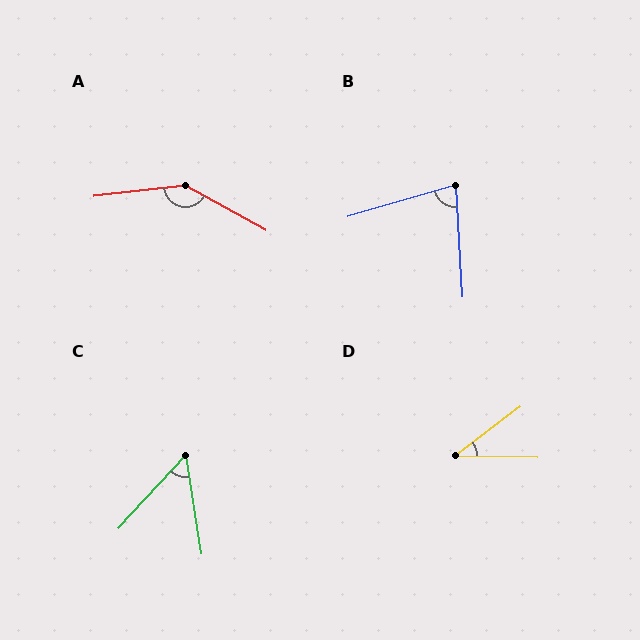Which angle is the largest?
A, at approximately 144 degrees.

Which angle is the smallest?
D, at approximately 38 degrees.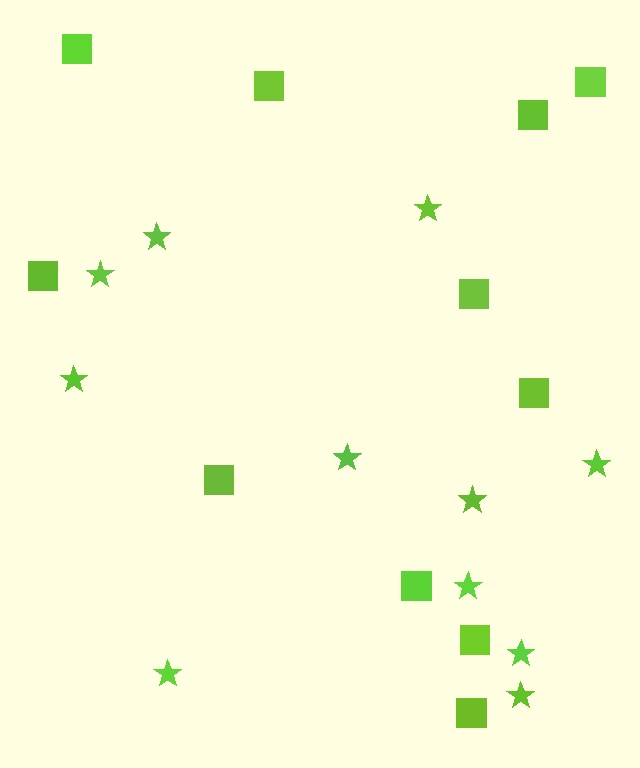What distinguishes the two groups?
There are 2 groups: one group of stars (11) and one group of squares (11).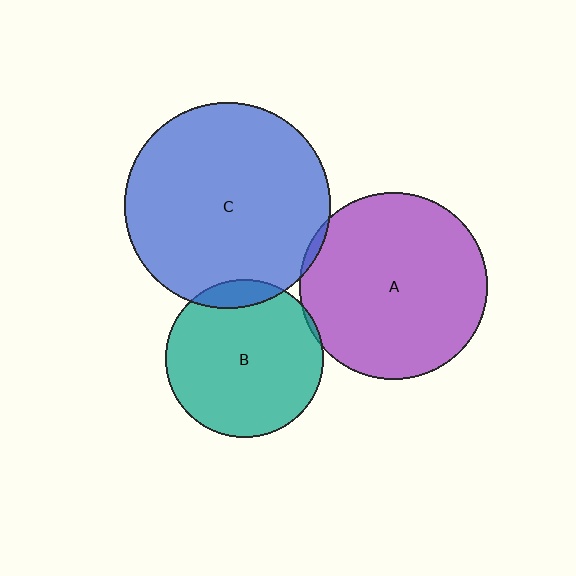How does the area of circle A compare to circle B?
Approximately 1.4 times.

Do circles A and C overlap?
Yes.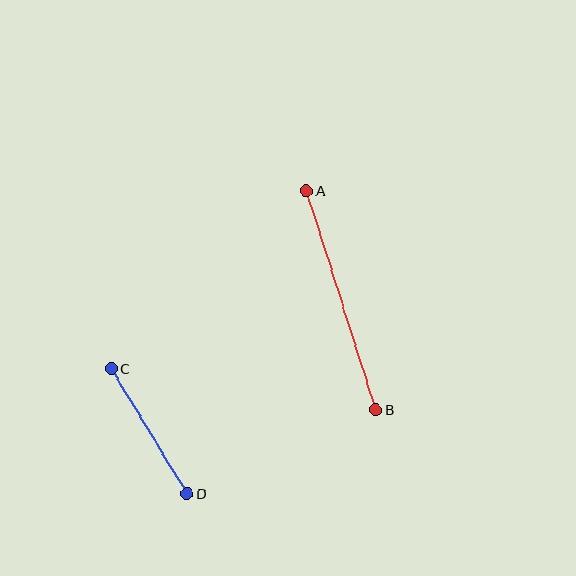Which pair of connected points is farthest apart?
Points A and B are farthest apart.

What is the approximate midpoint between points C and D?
The midpoint is at approximately (149, 431) pixels.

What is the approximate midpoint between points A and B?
The midpoint is at approximately (341, 300) pixels.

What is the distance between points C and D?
The distance is approximately 146 pixels.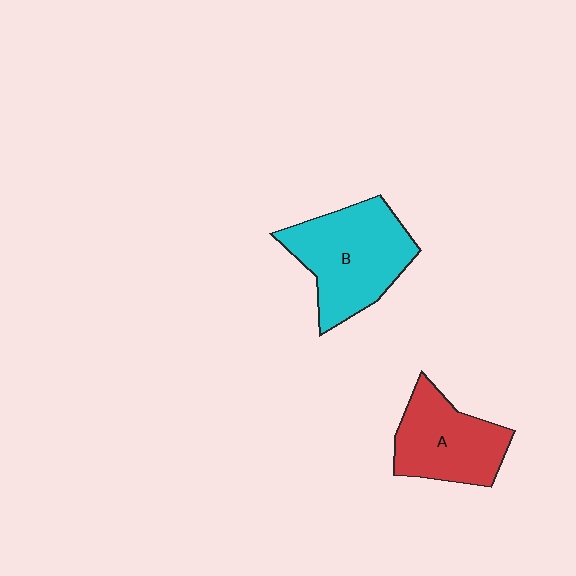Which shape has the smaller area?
Shape A (red).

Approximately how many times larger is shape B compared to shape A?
Approximately 1.3 times.